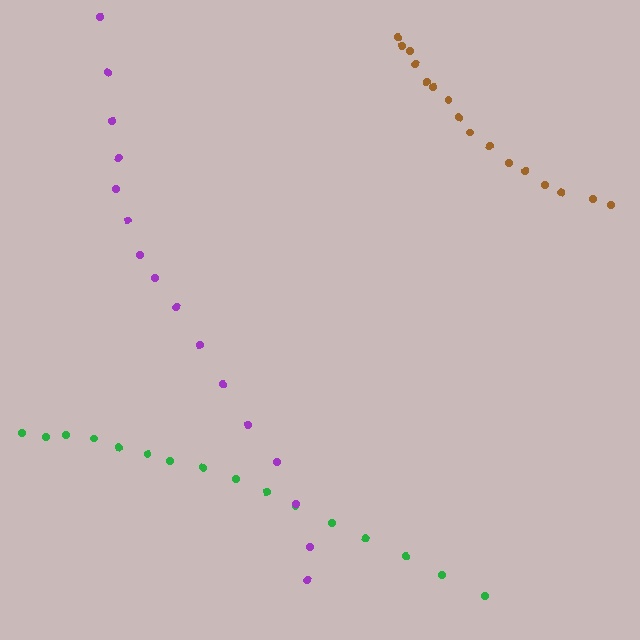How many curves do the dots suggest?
There are 3 distinct paths.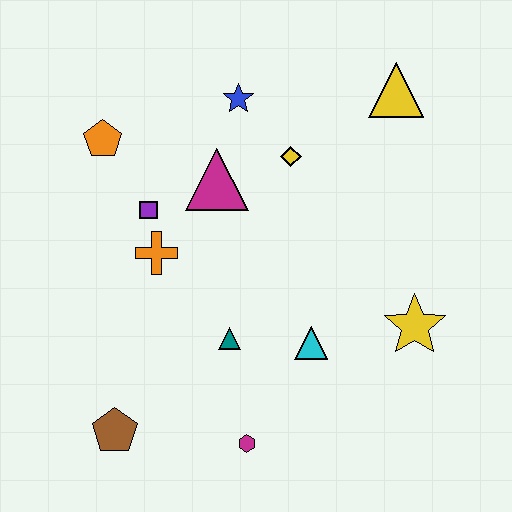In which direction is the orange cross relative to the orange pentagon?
The orange cross is below the orange pentagon.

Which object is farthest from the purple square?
The yellow star is farthest from the purple square.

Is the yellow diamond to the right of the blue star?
Yes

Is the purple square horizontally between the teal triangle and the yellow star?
No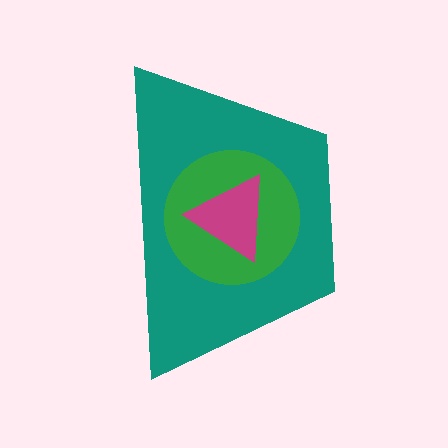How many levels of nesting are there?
3.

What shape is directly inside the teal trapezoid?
The green circle.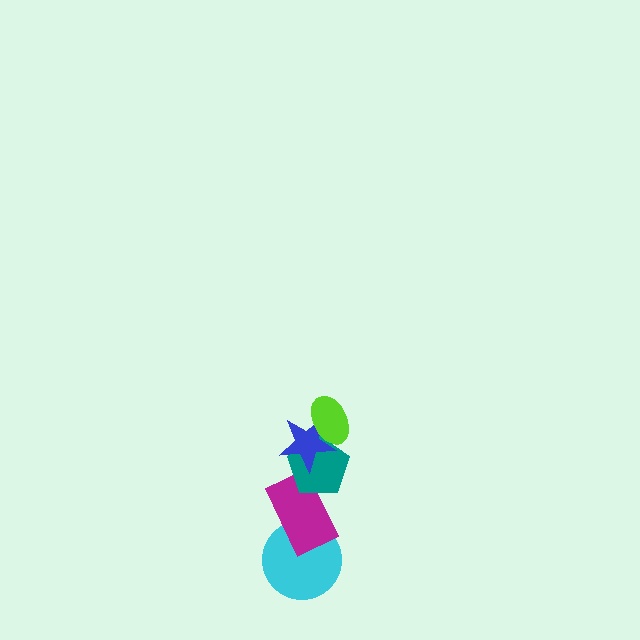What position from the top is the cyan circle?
The cyan circle is 5th from the top.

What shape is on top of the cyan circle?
The magenta rectangle is on top of the cyan circle.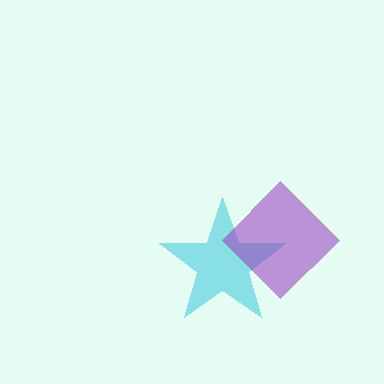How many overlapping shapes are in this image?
There are 2 overlapping shapes in the image.